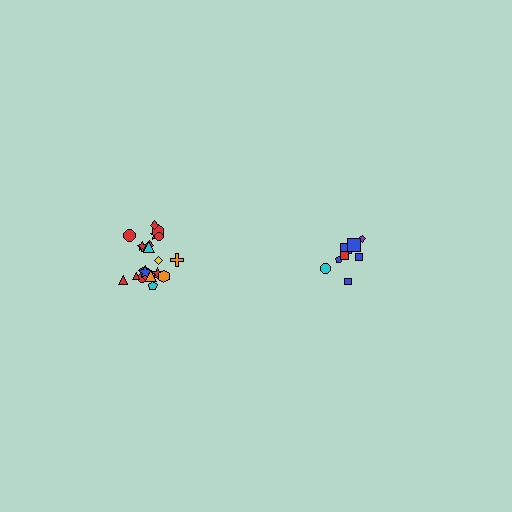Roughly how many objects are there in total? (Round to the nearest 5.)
Roughly 30 objects in total.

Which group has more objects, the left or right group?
The left group.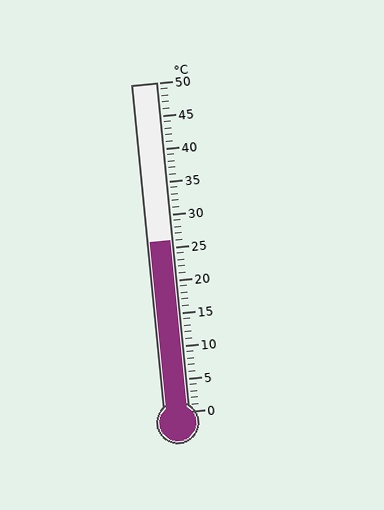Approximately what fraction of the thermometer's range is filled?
The thermometer is filled to approximately 50% of its range.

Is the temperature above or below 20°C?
The temperature is above 20°C.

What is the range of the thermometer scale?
The thermometer scale ranges from 0°C to 50°C.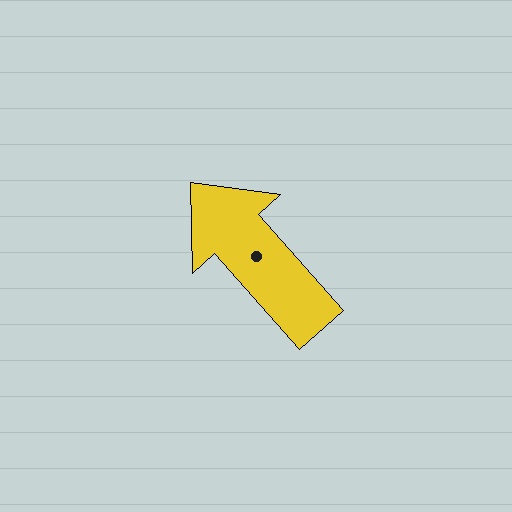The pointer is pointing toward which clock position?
Roughly 11 o'clock.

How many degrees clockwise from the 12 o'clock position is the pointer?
Approximately 318 degrees.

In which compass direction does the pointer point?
Northwest.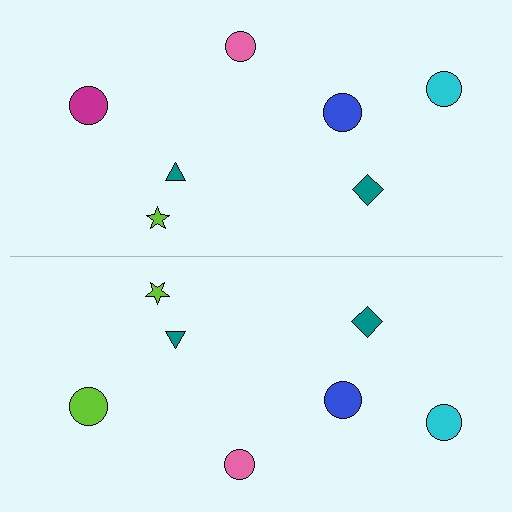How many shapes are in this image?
There are 14 shapes in this image.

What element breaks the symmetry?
The lime circle on the bottom side breaks the symmetry — its mirror counterpart is magenta.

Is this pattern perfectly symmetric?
No, the pattern is not perfectly symmetric. The lime circle on the bottom side breaks the symmetry — its mirror counterpart is magenta.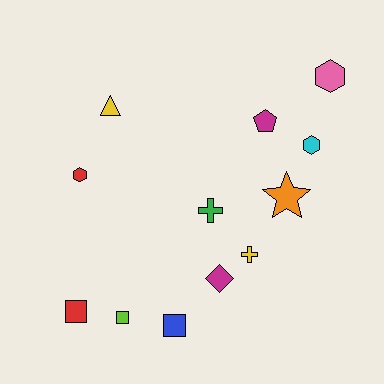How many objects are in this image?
There are 12 objects.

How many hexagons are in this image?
There are 3 hexagons.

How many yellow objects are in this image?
There are 2 yellow objects.